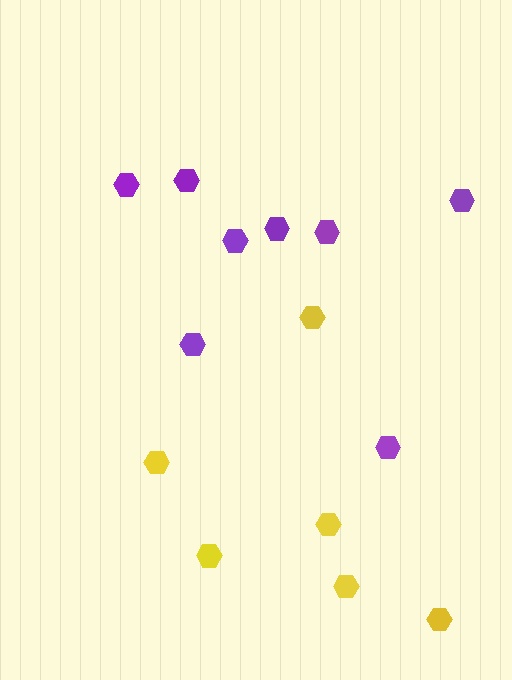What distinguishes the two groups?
There are 2 groups: one group of purple hexagons (8) and one group of yellow hexagons (6).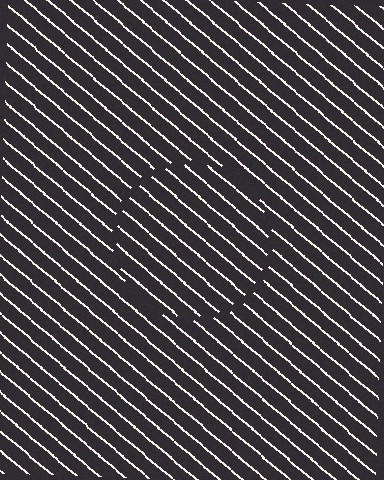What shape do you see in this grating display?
An illusory circle. The interior of the shape contains the same grating, shifted by half a period — the contour is defined by the phase discontinuity where line-ends from the inner and outer gratings abut.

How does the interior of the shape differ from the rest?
The interior of the shape contains the same grating, shifted by half a period — the contour is defined by the phase discontinuity where line-ends from the inner and outer gratings abut.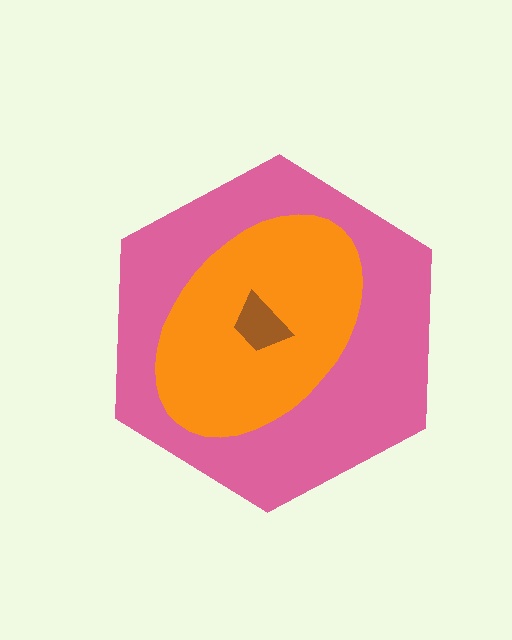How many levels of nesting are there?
3.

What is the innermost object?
The brown trapezoid.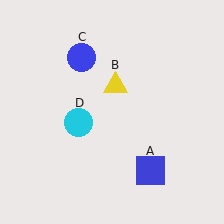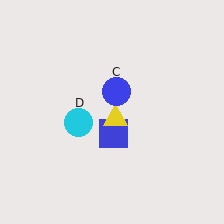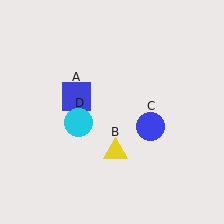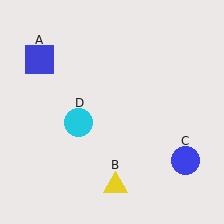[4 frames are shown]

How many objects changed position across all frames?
3 objects changed position: blue square (object A), yellow triangle (object B), blue circle (object C).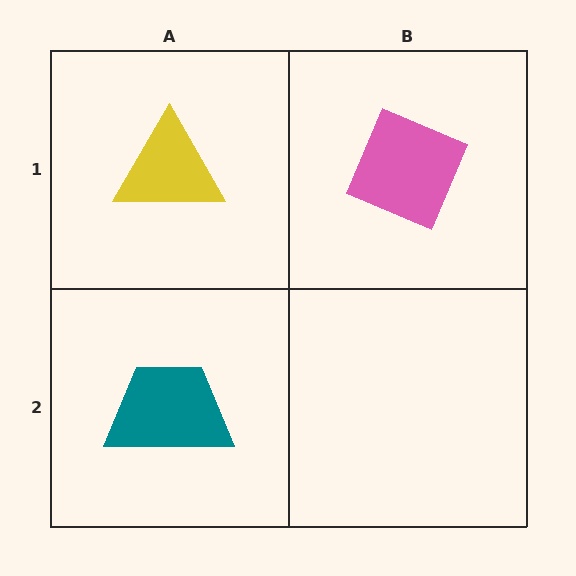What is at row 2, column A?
A teal trapezoid.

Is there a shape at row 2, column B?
No, that cell is empty.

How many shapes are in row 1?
2 shapes.